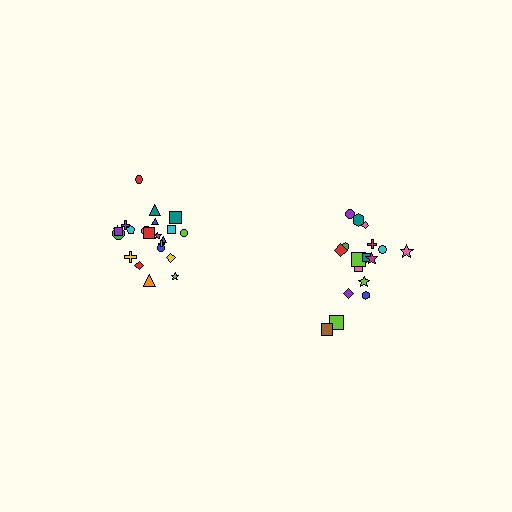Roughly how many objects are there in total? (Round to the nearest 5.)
Roughly 40 objects in total.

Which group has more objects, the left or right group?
The left group.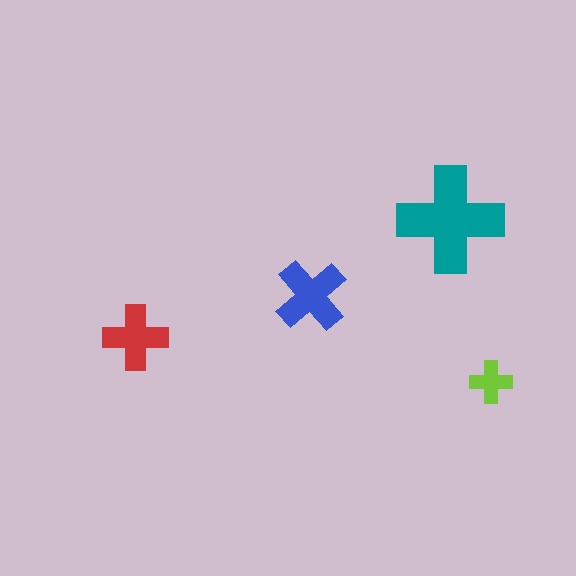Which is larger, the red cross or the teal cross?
The teal one.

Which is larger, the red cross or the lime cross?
The red one.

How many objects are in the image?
There are 4 objects in the image.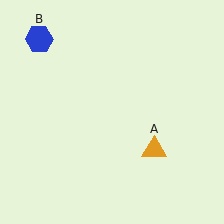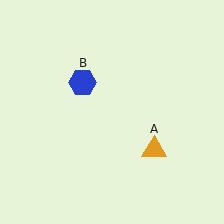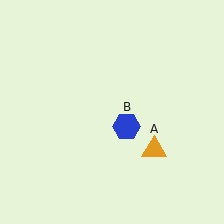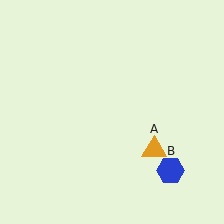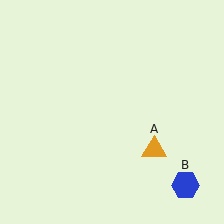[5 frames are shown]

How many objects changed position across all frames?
1 object changed position: blue hexagon (object B).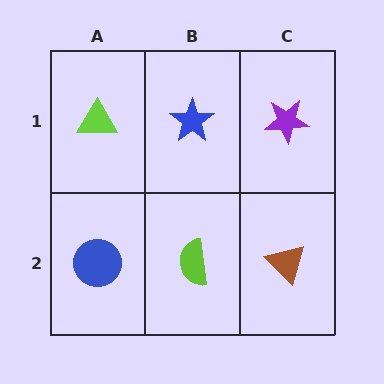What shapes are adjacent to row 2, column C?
A purple star (row 1, column C), a lime semicircle (row 2, column B).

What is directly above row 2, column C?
A purple star.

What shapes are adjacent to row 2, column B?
A blue star (row 1, column B), a blue circle (row 2, column A), a brown triangle (row 2, column C).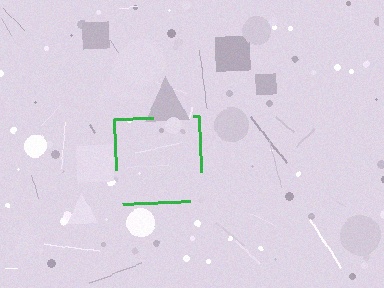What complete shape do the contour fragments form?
The contour fragments form a square.